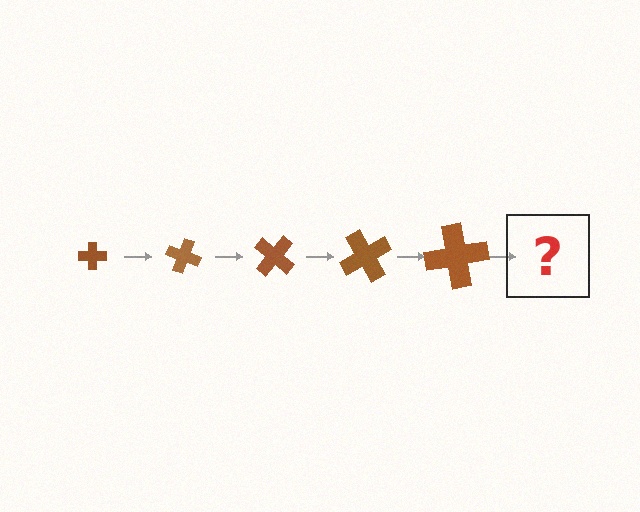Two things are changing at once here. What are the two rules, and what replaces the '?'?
The two rules are that the cross grows larger each step and it rotates 20 degrees each step. The '?' should be a cross, larger than the previous one and rotated 100 degrees from the start.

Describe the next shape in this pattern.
It should be a cross, larger than the previous one and rotated 100 degrees from the start.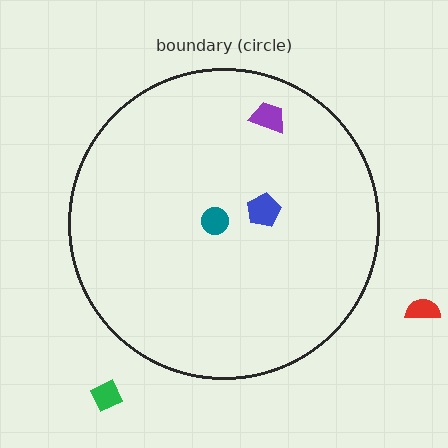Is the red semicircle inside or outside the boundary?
Outside.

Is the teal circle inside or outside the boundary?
Inside.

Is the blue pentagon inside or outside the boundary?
Inside.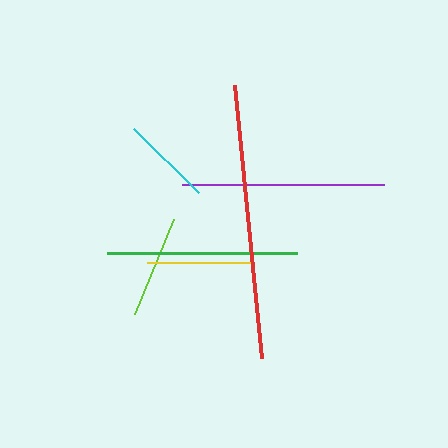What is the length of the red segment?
The red segment is approximately 274 pixels long.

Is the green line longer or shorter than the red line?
The red line is longer than the green line.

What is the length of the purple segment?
The purple segment is approximately 203 pixels long.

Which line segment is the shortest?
The cyan line is the shortest at approximately 92 pixels.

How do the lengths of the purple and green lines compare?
The purple and green lines are approximately the same length.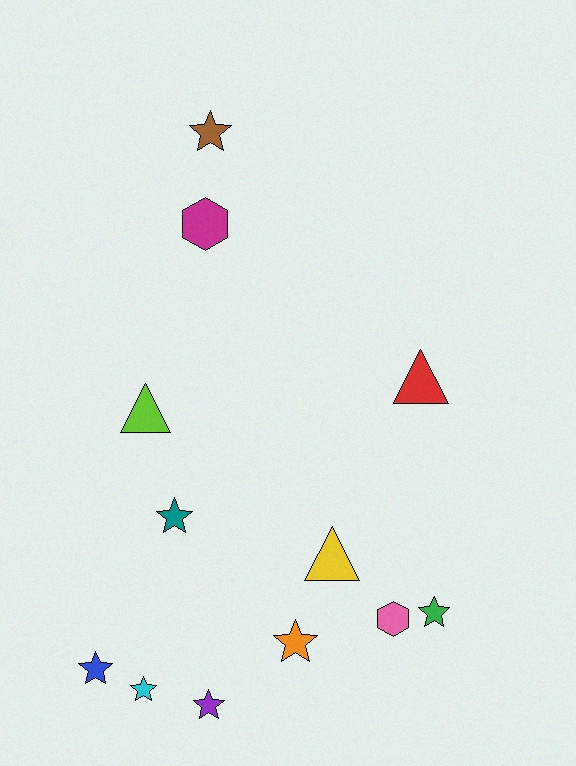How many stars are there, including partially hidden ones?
There are 7 stars.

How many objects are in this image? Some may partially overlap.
There are 12 objects.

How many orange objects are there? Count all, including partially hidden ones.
There is 1 orange object.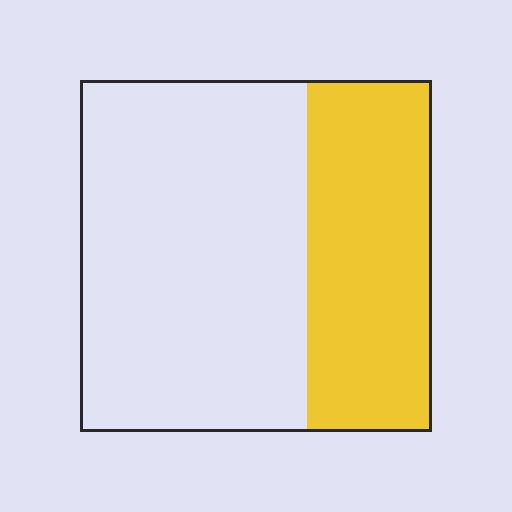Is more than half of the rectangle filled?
No.